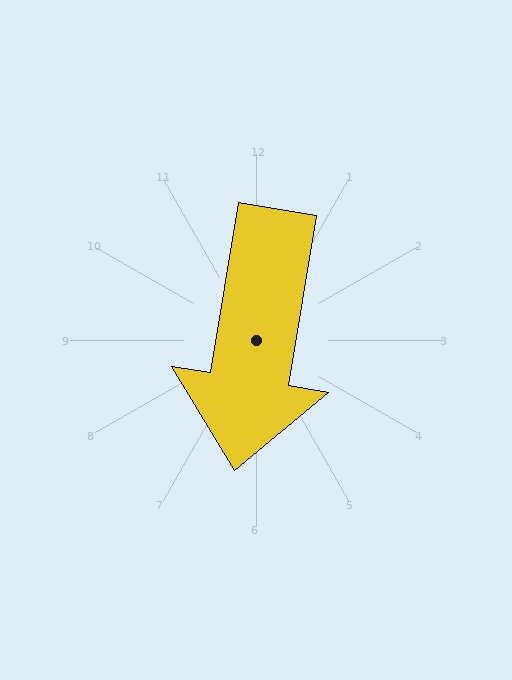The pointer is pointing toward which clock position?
Roughly 6 o'clock.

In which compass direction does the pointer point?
South.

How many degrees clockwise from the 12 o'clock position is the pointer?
Approximately 189 degrees.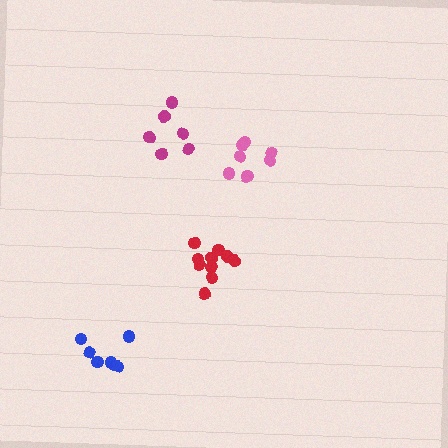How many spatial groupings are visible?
There are 4 spatial groupings.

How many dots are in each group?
Group 1: 7 dots, Group 2: 6 dots, Group 3: 8 dots, Group 4: 10 dots (31 total).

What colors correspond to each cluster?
The clusters are colored: blue, magenta, pink, red.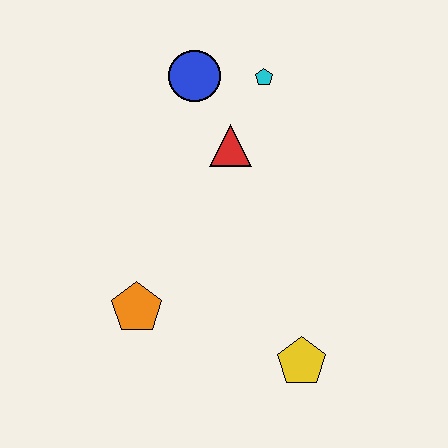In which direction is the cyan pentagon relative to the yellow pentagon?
The cyan pentagon is above the yellow pentagon.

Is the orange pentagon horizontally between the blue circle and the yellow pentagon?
No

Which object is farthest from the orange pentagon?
The cyan pentagon is farthest from the orange pentagon.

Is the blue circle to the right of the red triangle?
No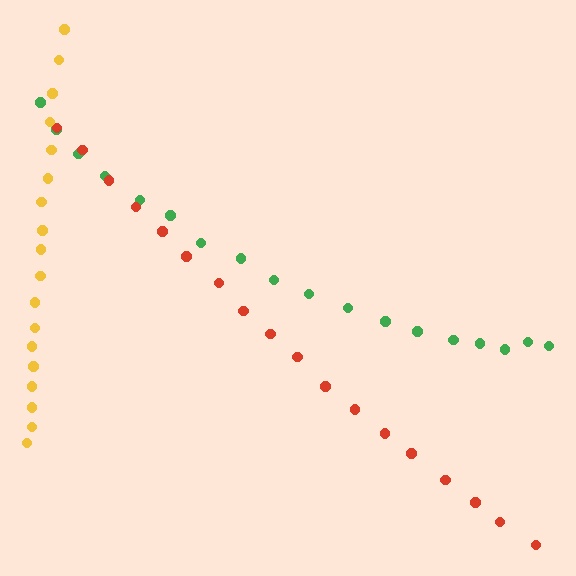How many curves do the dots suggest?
There are 3 distinct paths.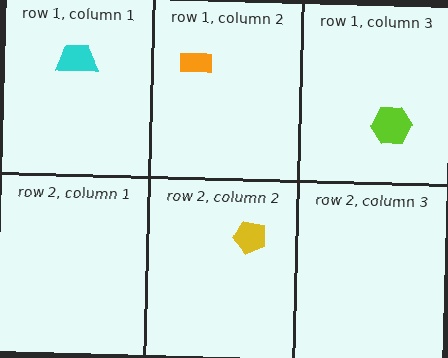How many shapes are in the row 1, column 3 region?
1.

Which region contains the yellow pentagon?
The row 2, column 2 region.